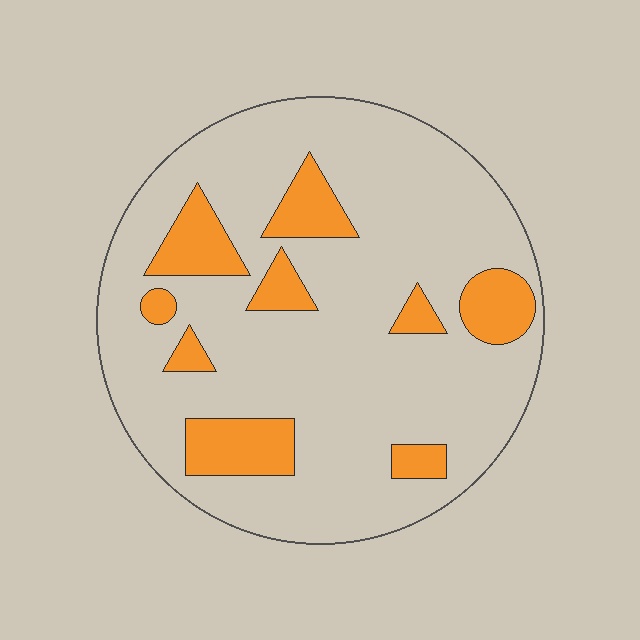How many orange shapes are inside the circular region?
9.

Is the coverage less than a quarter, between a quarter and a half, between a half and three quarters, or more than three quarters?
Less than a quarter.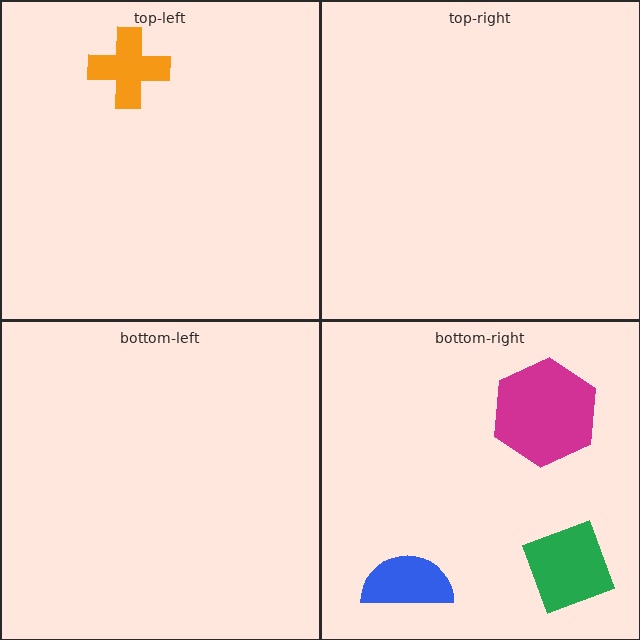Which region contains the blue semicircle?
The bottom-right region.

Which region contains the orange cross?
The top-left region.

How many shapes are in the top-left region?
1.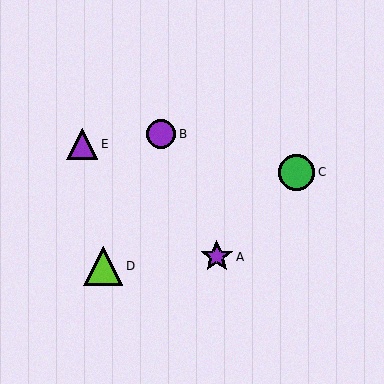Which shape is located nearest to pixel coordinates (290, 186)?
The green circle (labeled C) at (297, 172) is nearest to that location.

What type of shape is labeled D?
Shape D is a lime triangle.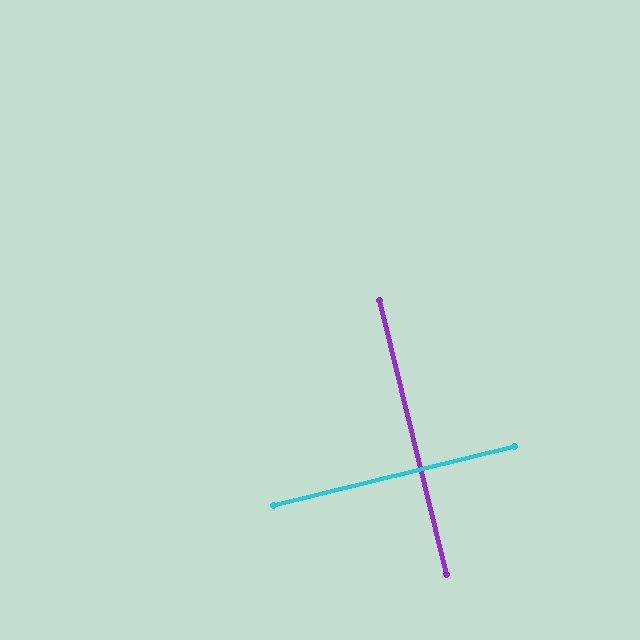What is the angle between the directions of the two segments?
Approximately 90 degrees.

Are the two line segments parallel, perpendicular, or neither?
Perpendicular — they meet at approximately 90°.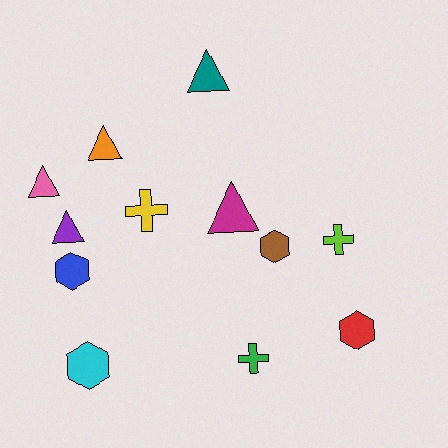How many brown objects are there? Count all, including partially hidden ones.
There is 1 brown object.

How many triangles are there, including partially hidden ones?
There are 5 triangles.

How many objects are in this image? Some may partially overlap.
There are 12 objects.